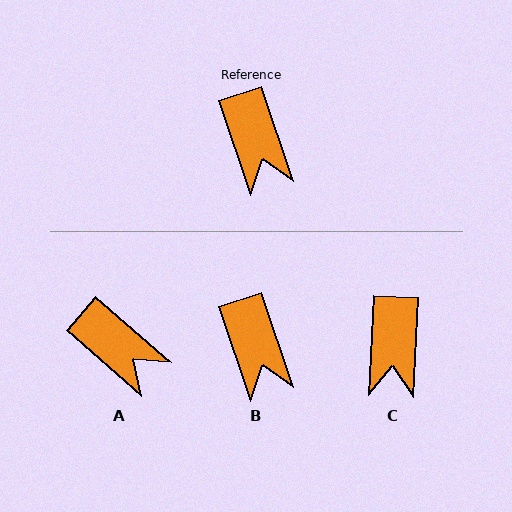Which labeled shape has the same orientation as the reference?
B.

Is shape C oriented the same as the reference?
No, it is off by about 21 degrees.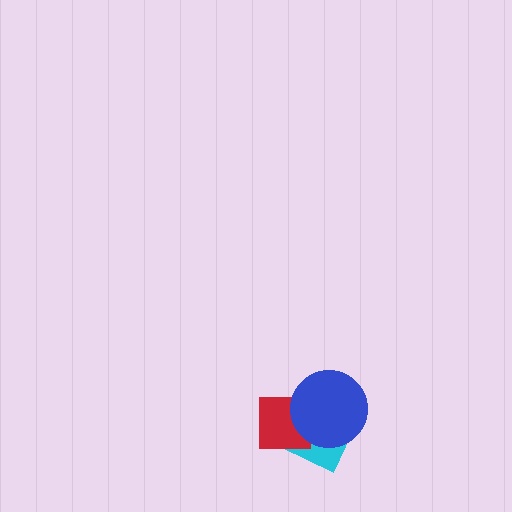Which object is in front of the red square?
The blue circle is in front of the red square.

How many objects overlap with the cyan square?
2 objects overlap with the cyan square.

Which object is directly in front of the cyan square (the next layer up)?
The red square is directly in front of the cyan square.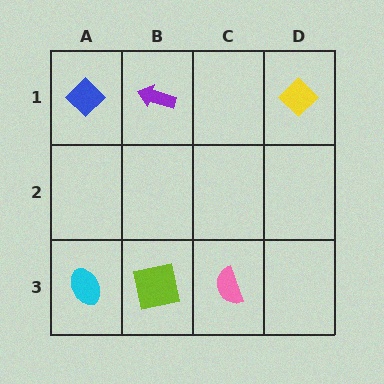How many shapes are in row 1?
3 shapes.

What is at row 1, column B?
A purple arrow.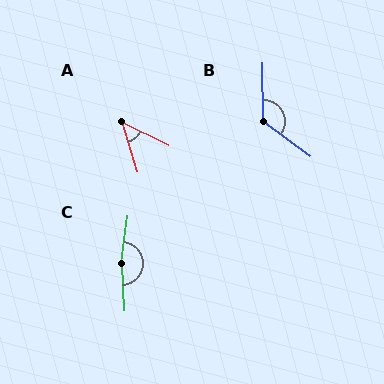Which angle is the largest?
C, at approximately 169 degrees.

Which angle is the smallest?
A, at approximately 48 degrees.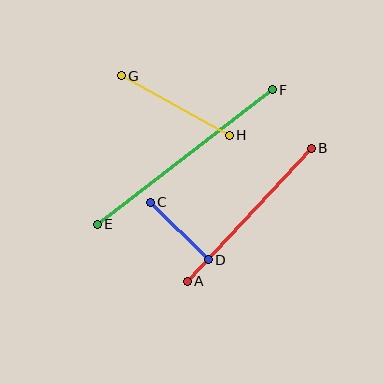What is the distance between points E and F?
The distance is approximately 221 pixels.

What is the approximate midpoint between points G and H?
The midpoint is at approximately (175, 106) pixels.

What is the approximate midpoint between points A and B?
The midpoint is at approximately (249, 215) pixels.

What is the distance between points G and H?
The distance is approximately 123 pixels.